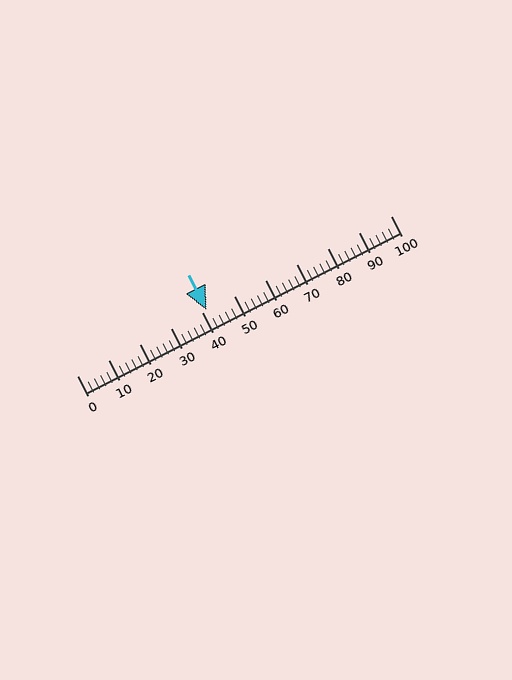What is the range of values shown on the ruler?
The ruler shows values from 0 to 100.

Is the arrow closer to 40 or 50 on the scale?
The arrow is closer to 40.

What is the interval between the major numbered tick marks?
The major tick marks are spaced 10 units apart.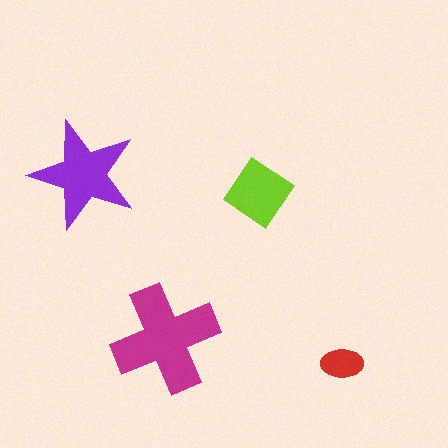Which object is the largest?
The magenta cross.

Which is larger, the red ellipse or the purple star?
The purple star.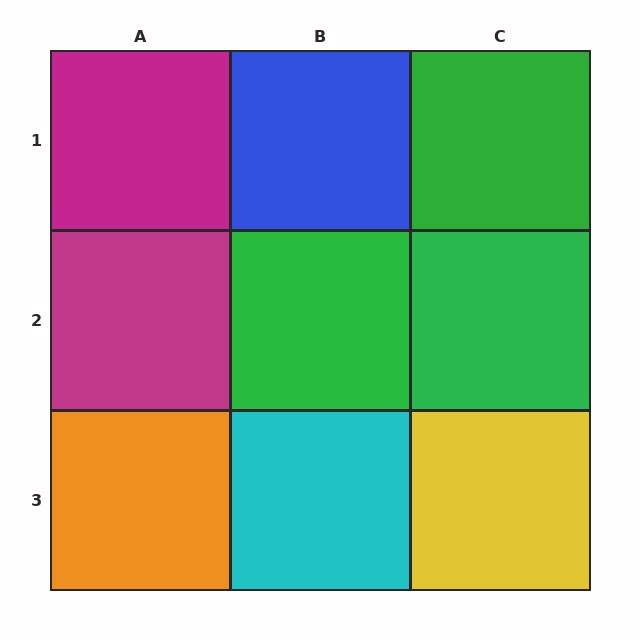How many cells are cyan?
1 cell is cyan.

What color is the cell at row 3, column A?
Orange.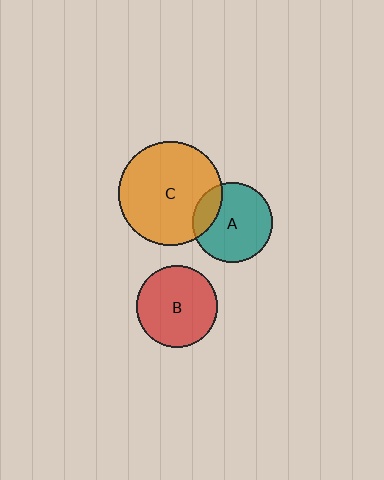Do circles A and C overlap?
Yes.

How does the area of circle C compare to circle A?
Approximately 1.7 times.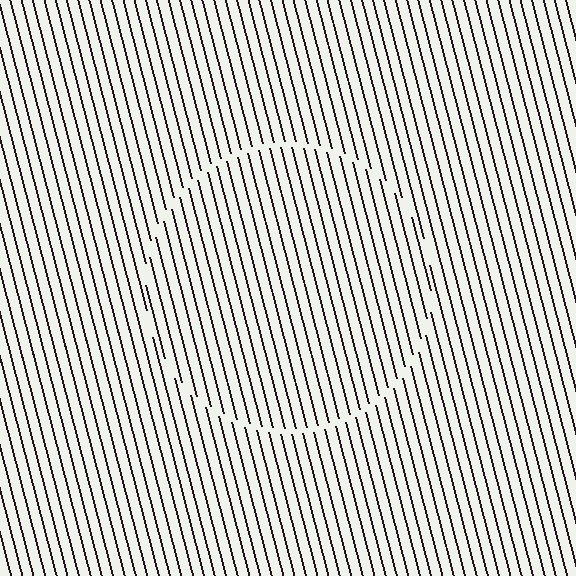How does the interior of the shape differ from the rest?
The interior of the shape contains the same grating, shifted by half a period — the contour is defined by the phase discontinuity where line-ends from the inner and outer gratings abut.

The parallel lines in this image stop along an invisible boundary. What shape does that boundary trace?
An illusory circle. The interior of the shape contains the same grating, shifted by half a period — the contour is defined by the phase discontinuity where line-ends from the inner and outer gratings abut.